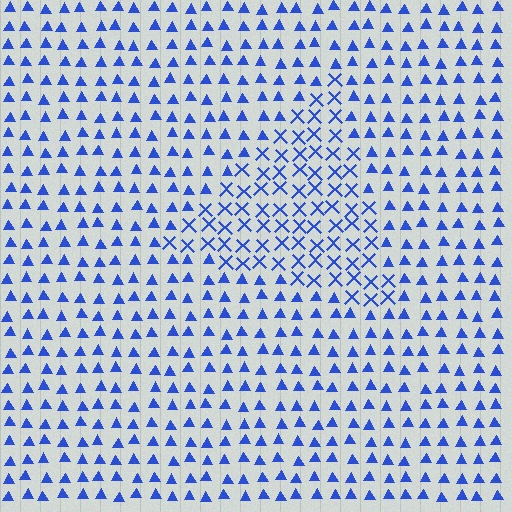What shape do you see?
I see a triangle.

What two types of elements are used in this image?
The image uses X marks inside the triangle region and triangles outside it.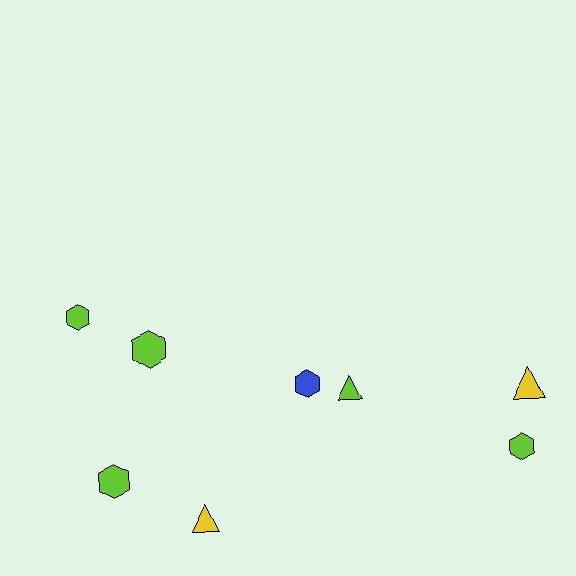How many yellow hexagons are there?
There are no yellow hexagons.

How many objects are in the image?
There are 8 objects.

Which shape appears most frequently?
Hexagon, with 5 objects.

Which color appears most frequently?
Lime, with 5 objects.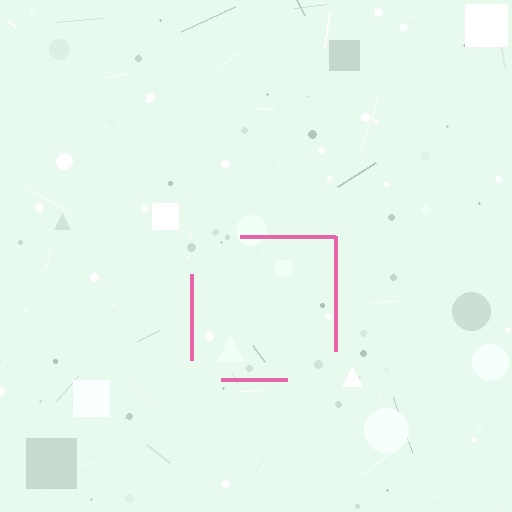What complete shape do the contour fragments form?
The contour fragments form a square.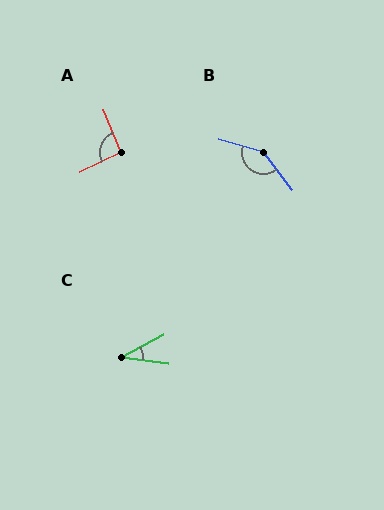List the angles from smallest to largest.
C (35°), A (94°), B (144°).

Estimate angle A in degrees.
Approximately 94 degrees.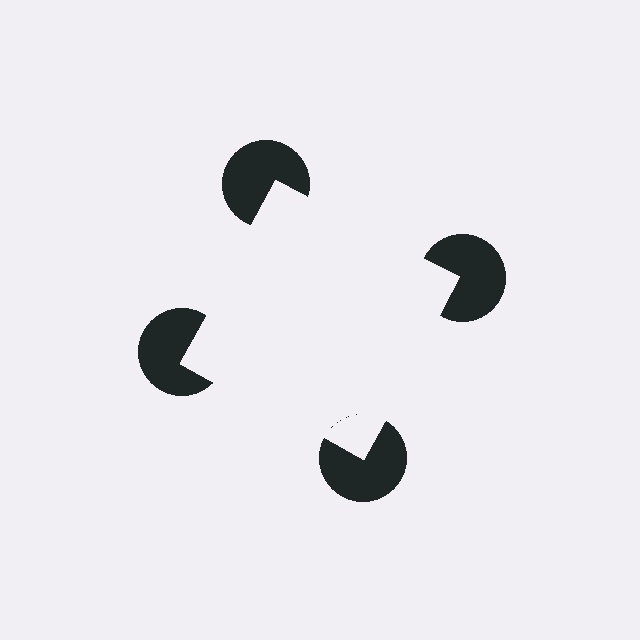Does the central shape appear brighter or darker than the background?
It typically appears slightly brighter than the background, even though no actual brightness change is drawn.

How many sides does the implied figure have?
4 sides.